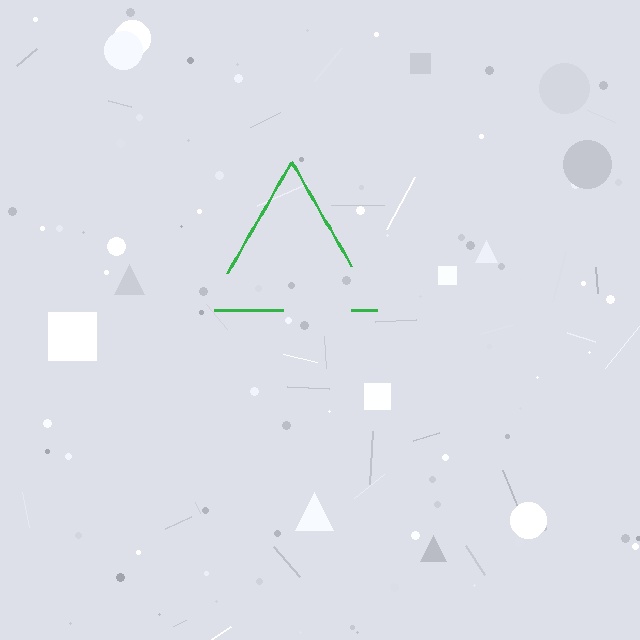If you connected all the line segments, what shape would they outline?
They would outline a triangle.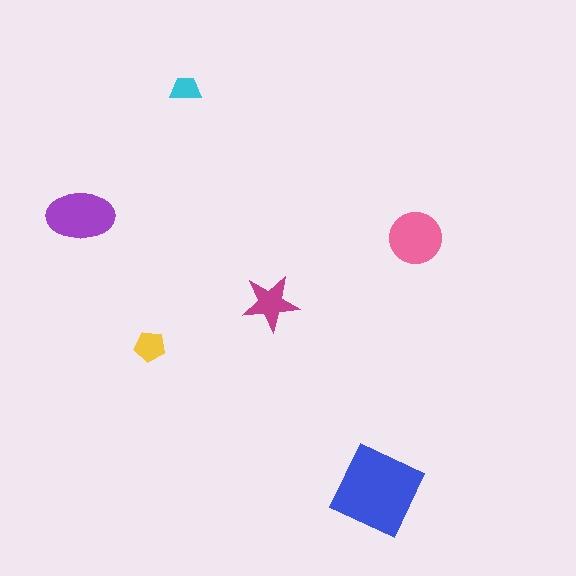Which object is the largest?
The blue square.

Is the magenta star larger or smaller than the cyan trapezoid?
Larger.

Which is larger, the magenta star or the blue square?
The blue square.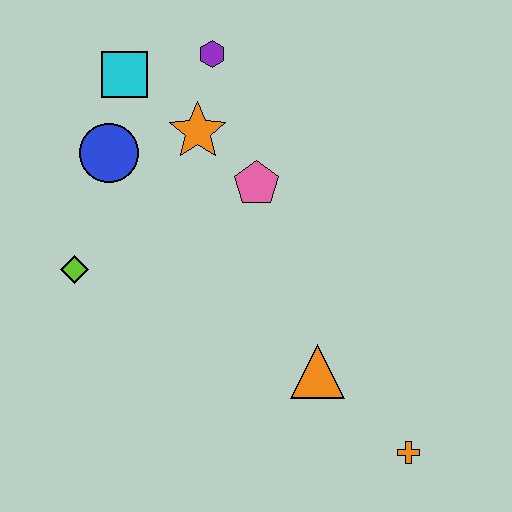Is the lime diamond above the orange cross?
Yes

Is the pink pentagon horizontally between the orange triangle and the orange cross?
No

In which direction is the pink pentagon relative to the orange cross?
The pink pentagon is above the orange cross.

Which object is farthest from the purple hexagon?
The orange cross is farthest from the purple hexagon.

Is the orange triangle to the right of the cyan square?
Yes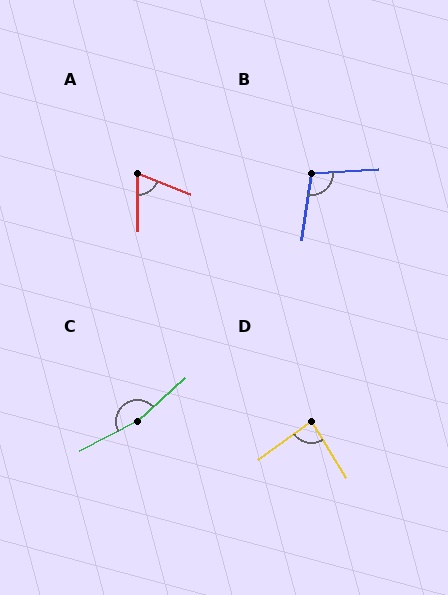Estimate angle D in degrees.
Approximately 85 degrees.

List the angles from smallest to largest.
A (68°), D (85°), B (102°), C (166°).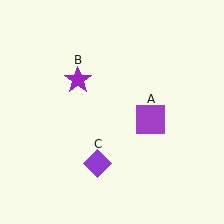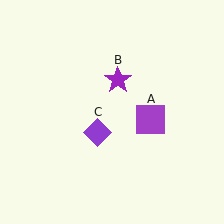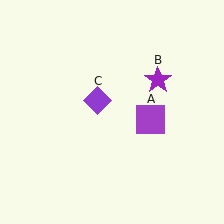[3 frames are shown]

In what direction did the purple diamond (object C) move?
The purple diamond (object C) moved up.